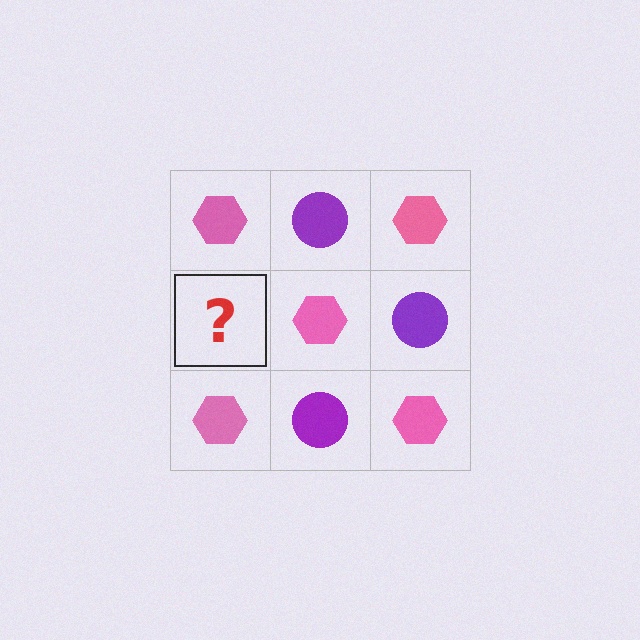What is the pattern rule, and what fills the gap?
The rule is that it alternates pink hexagon and purple circle in a checkerboard pattern. The gap should be filled with a purple circle.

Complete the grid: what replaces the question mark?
The question mark should be replaced with a purple circle.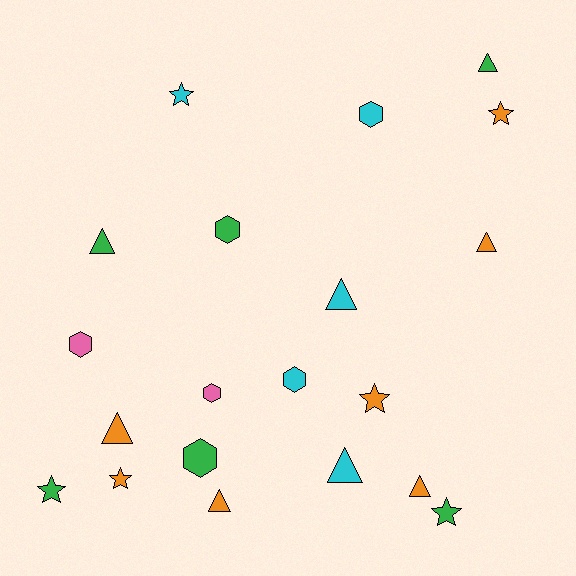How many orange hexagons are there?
There are no orange hexagons.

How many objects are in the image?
There are 20 objects.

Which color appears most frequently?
Orange, with 7 objects.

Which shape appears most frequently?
Triangle, with 8 objects.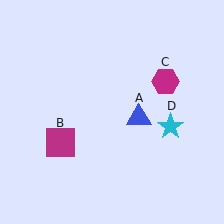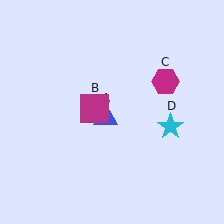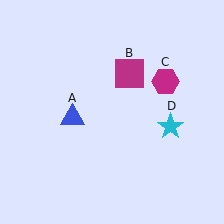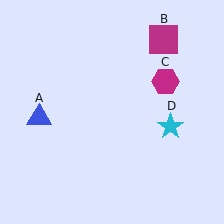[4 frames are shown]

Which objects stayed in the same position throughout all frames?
Magenta hexagon (object C) and cyan star (object D) remained stationary.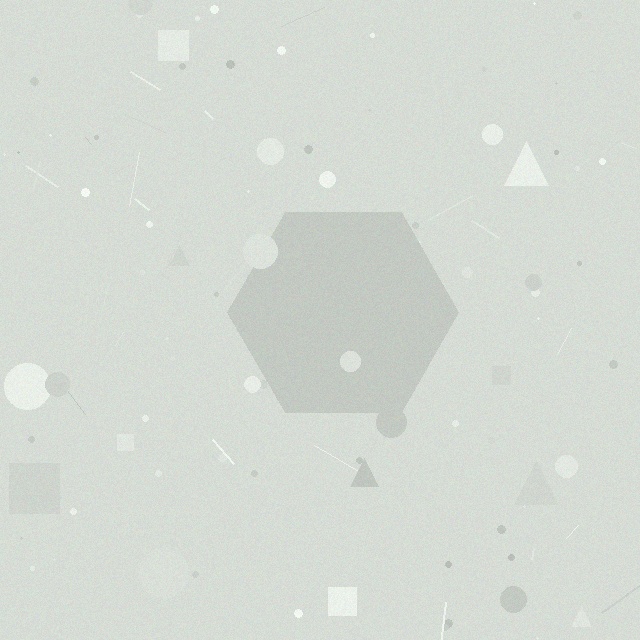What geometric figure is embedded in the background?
A hexagon is embedded in the background.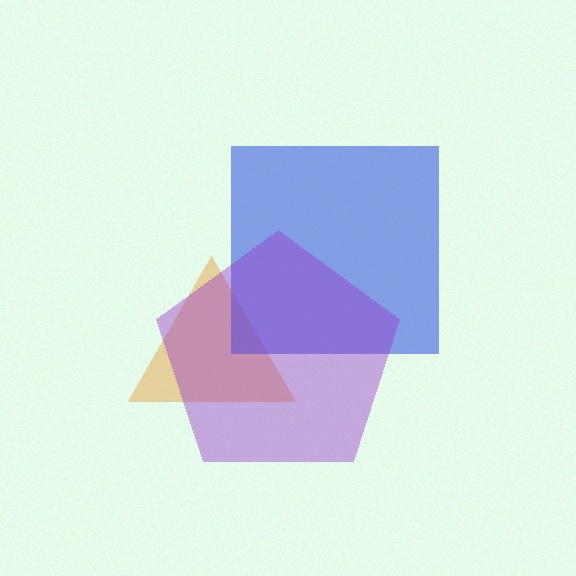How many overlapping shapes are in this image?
There are 3 overlapping shapes in the image.